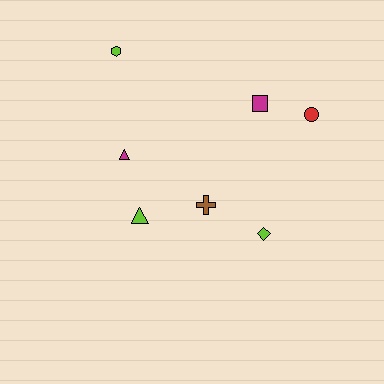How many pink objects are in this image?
There are no pink objects.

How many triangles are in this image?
There are 2 triangles.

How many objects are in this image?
There are 7 objects.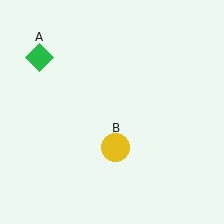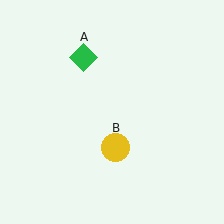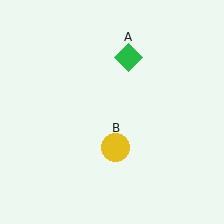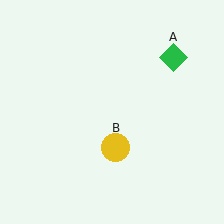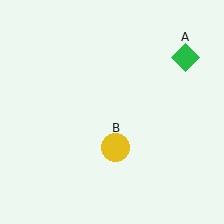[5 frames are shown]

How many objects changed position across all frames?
1 object changed position: green diamond (object A).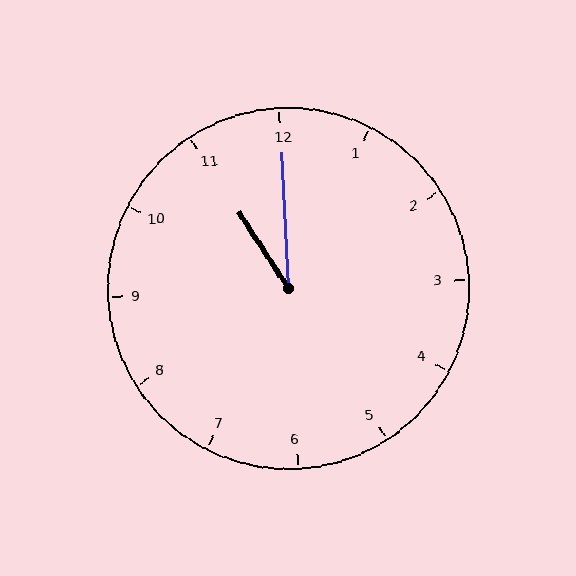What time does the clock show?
11:00.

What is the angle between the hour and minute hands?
Approximately 30 degrees.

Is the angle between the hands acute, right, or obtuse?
It is acute.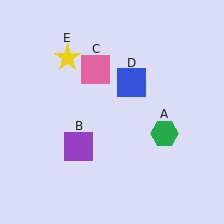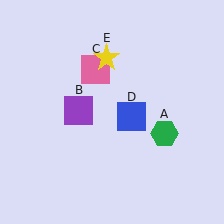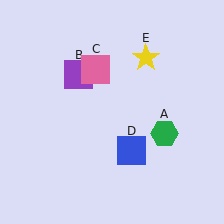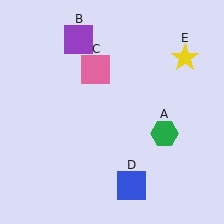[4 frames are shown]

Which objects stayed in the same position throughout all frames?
Green hexagon (object A) and pink square (object C) remained stationary.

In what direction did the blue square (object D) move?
The blue square (object D) moved down.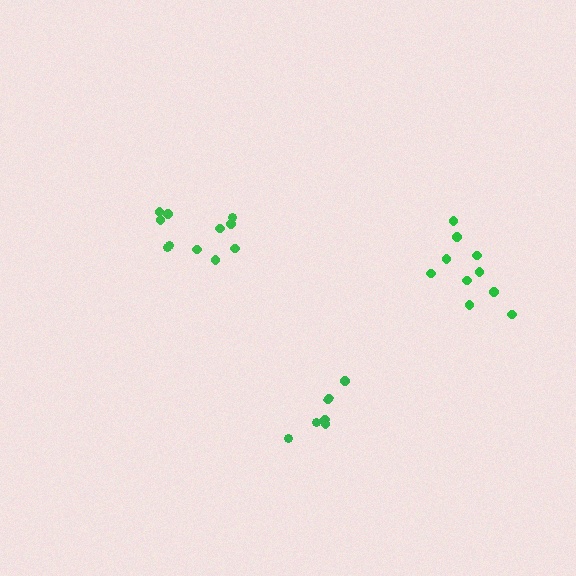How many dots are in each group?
Group 1: 10 dots, Group 2: 11 dots, Group 3: 6 dots (27 total).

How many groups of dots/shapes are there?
There are 3 groups.